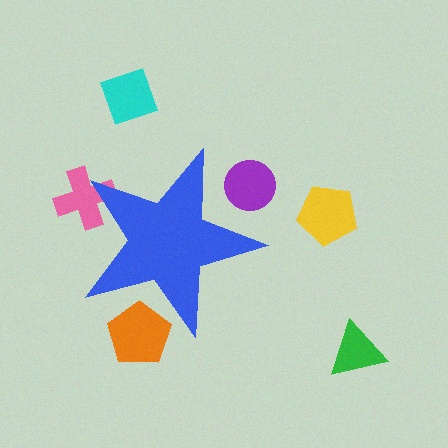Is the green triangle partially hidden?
No, the green triangle is fully visible.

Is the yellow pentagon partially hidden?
No, the yellow pentagon is fully visible.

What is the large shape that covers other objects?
A blue star.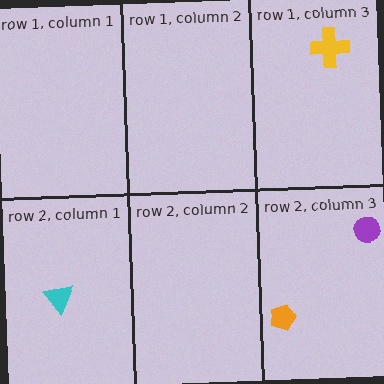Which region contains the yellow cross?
The row 1, column 3 region.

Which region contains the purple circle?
The row 2, column 3 region.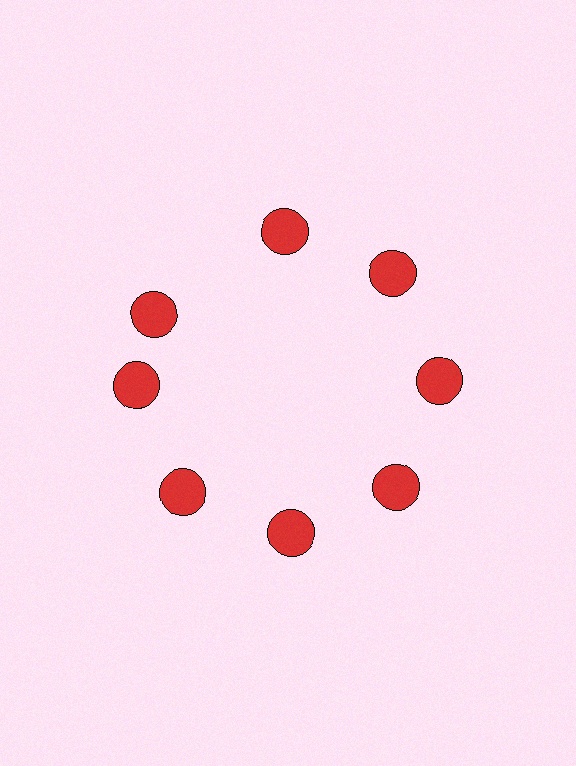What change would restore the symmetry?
The symmetry would be restored by rotating it back into even spacing with its neighbors so that all 8 circles sit at equal angles and equal distance from the center.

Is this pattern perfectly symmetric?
No. The 8 red circles are arranged in a ring, but one element near the 10 o'clock position is rotated out of alignment along the ring, breaking the 8-fold rotational symmetry.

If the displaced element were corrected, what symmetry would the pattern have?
It would have 8-fold rotational symmetry — the pattern would map onto itself every 45 degrees.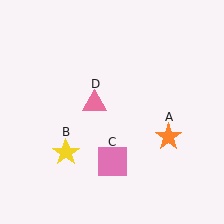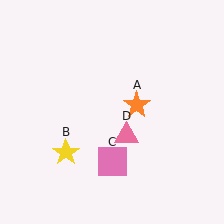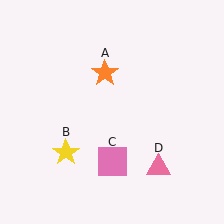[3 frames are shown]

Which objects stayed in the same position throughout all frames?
Yellow star (object B) and pink square (object C) remained stationary.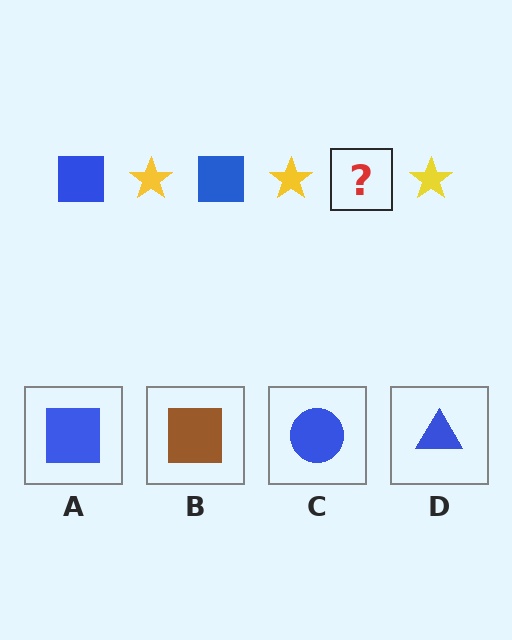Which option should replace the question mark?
Option A.